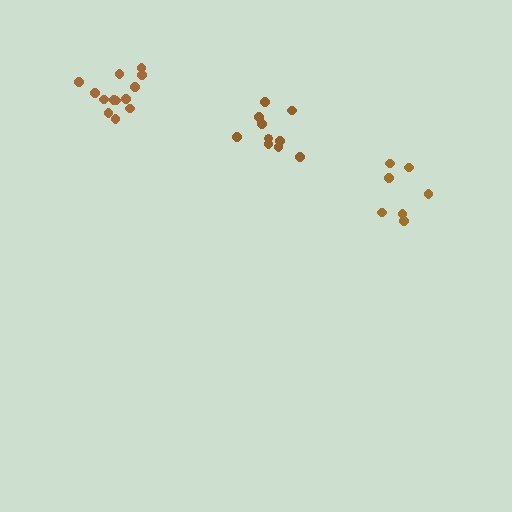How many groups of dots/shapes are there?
There are 3 groups.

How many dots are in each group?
Group 1: 13 dots, Group 2: 10 dots, Group 3: 7 dots (30 total).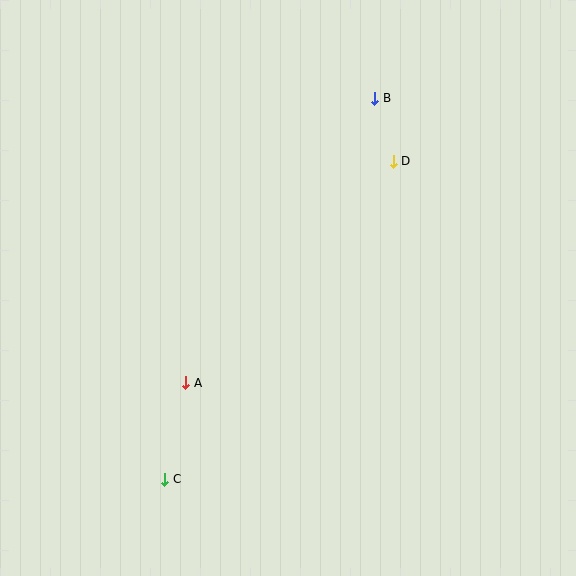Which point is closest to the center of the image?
Point A at (186, 383) is closest to the center.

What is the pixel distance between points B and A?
The distance between B and A is 342 pixels.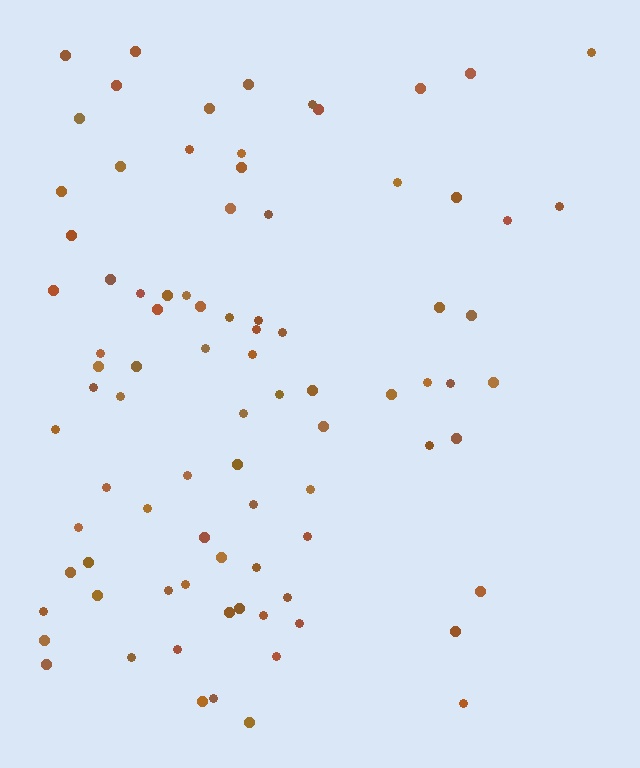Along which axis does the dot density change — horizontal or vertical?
Horizontal.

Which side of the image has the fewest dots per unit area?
The right.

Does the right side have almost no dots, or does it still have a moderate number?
Still a moderate number, just noticeably fewer than the left.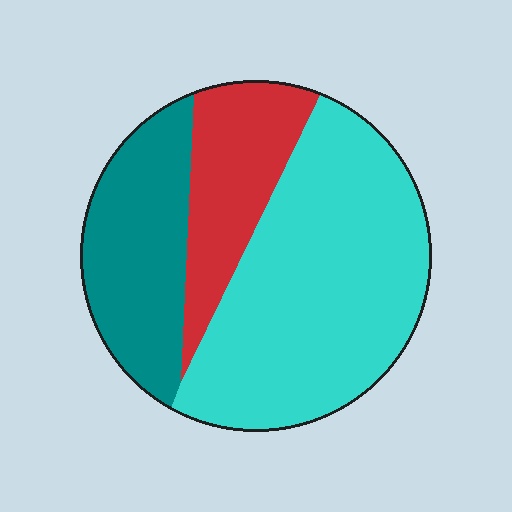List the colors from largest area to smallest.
From largest to smallest: cyan, teal, red.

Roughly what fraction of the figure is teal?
Teal takes up about one quarter (1/4) of the figure.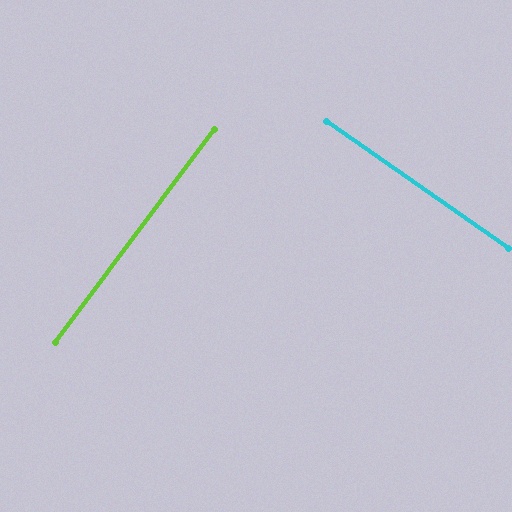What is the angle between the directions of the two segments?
Approximately 88 degrees.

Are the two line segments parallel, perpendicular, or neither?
Perpendicular — they meet at approximately 88°.